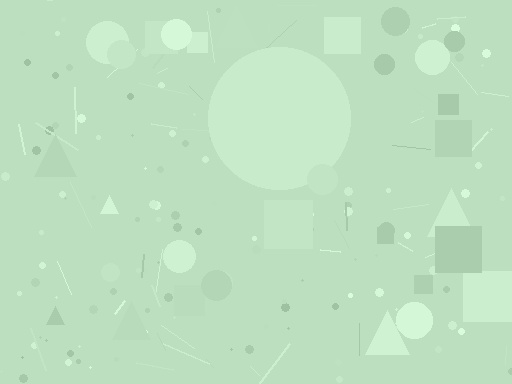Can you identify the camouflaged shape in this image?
The camouflaged shape is a circle.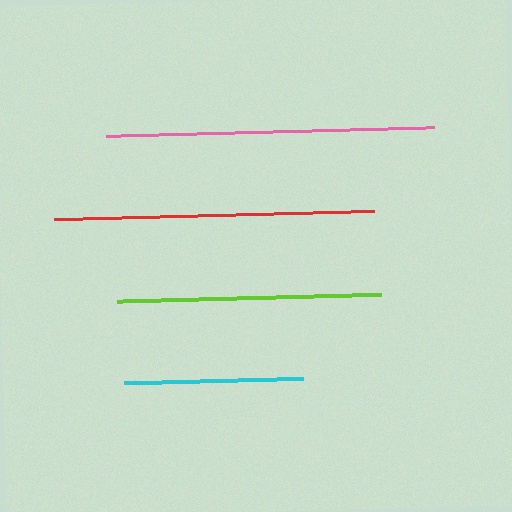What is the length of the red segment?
The red segment is approximately 320 pixels long.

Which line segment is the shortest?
The cyan line is the shortest at approximately 178 pixels.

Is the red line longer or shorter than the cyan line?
The red line is longer than the cyan line.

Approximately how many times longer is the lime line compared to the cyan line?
The lime line is approximately 1.5 times the length of the cyan line.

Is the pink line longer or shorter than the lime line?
The pink line is longer than the lime line.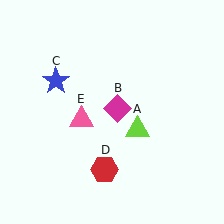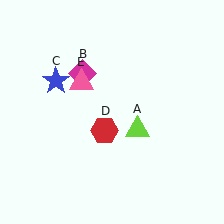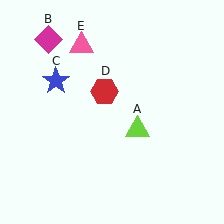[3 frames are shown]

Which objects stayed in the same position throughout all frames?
Lime triangle (object A) and blue star (object C) remained stationary.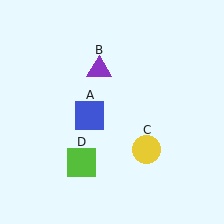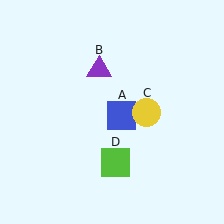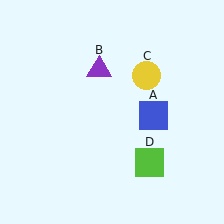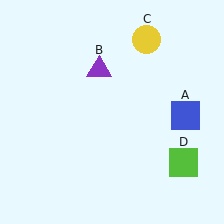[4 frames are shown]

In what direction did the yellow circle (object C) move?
The yellow circle (object C) moved up.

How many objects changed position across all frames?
3 objects changed position: blue square (object A), yellow circle (object C), lime square (object D).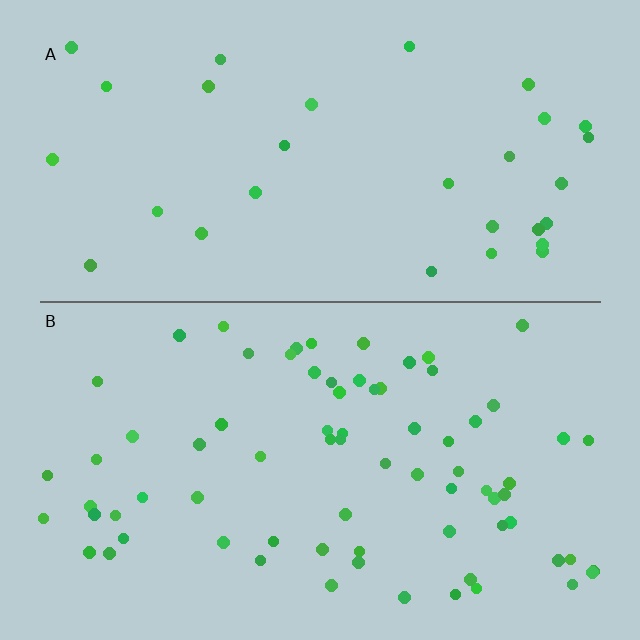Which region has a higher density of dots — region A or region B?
B (the bottom).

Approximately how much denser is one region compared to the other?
Approximately 2.4× — region B over region A.